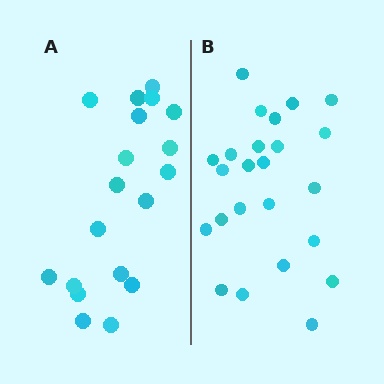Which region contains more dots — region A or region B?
Region B (the right region) has more dots.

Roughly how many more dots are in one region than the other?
Region B has about 5 more dots than region A.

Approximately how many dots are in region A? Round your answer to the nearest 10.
About 20 dots. (The exact count is 19, which rounds to 20.)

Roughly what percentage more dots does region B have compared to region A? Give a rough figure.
About 25% more.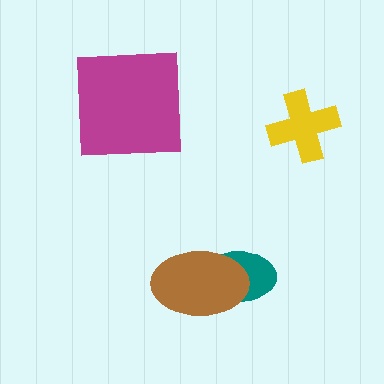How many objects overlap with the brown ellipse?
1 object overlaps with the brown ellipse.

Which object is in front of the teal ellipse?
The brown ellipse is in front of the teal ellipse.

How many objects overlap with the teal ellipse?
1 object overlaps with the teal ellipse.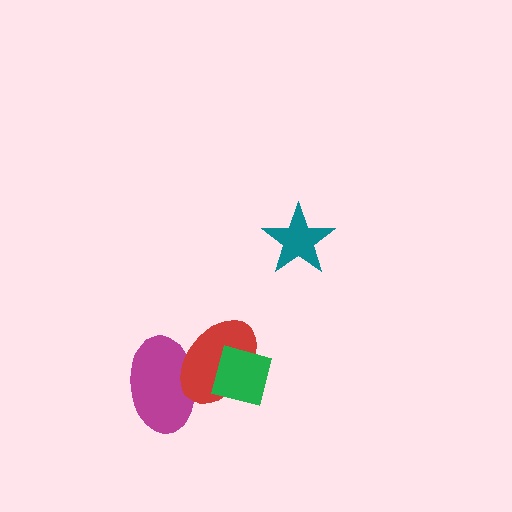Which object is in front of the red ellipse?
The green square is in front of the red ellipse.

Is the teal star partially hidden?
No, no other shape covers it.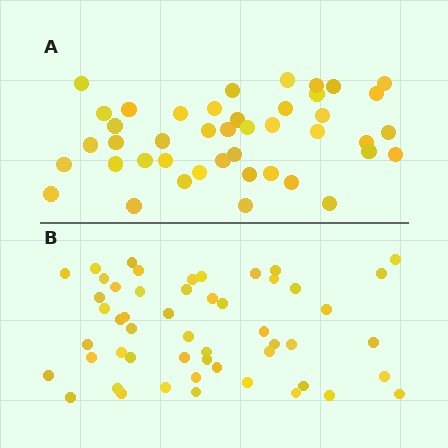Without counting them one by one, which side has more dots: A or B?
Region B (the bottom region) has more dots.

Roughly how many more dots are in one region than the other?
Region B has roughly 8 or so more dots than region A.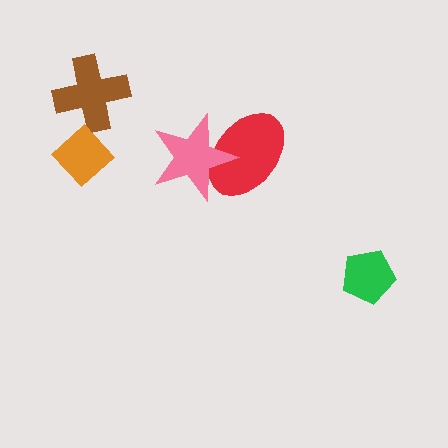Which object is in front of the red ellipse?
The pink star is in front of the red ellipse.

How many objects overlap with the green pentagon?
0 objects overlap with the green pentagon.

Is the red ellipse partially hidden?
Yes, it is partially covered by another shape.